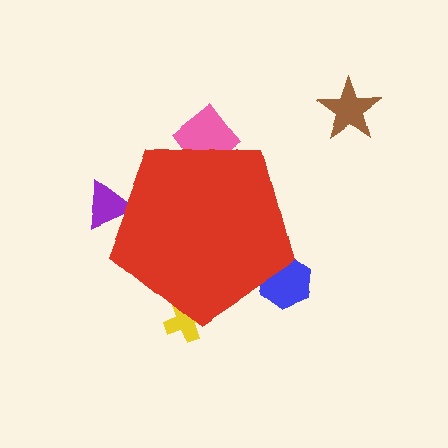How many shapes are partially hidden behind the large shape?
4 shapes are partially hidden.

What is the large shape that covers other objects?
A red pentagon.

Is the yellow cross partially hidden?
Yes, the yellow cross is partially hidden behind the red pentagon.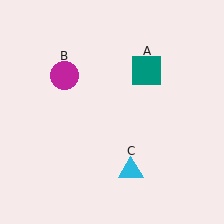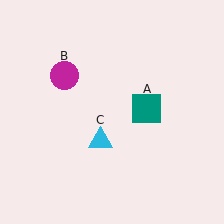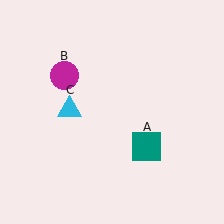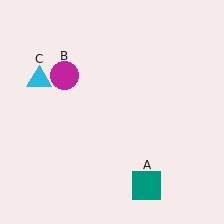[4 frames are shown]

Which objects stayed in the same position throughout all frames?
Magenta circle (object B) remained stationary.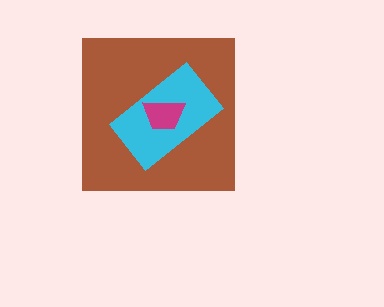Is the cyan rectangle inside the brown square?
Yes.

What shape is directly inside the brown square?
The cyan rectangle.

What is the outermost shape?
The brown square.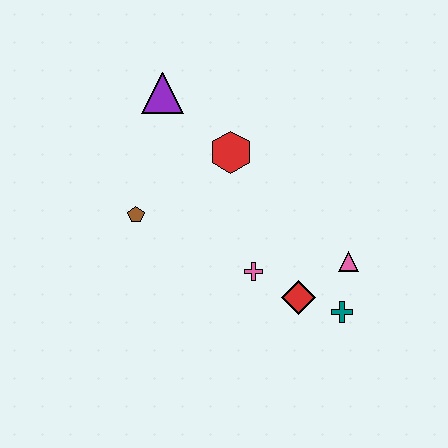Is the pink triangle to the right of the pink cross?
Yes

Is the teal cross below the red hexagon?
Yes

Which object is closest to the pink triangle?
The teal cross is closest to the pink triangle.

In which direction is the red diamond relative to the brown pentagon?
The red diamond is to the right of the brown pentagon.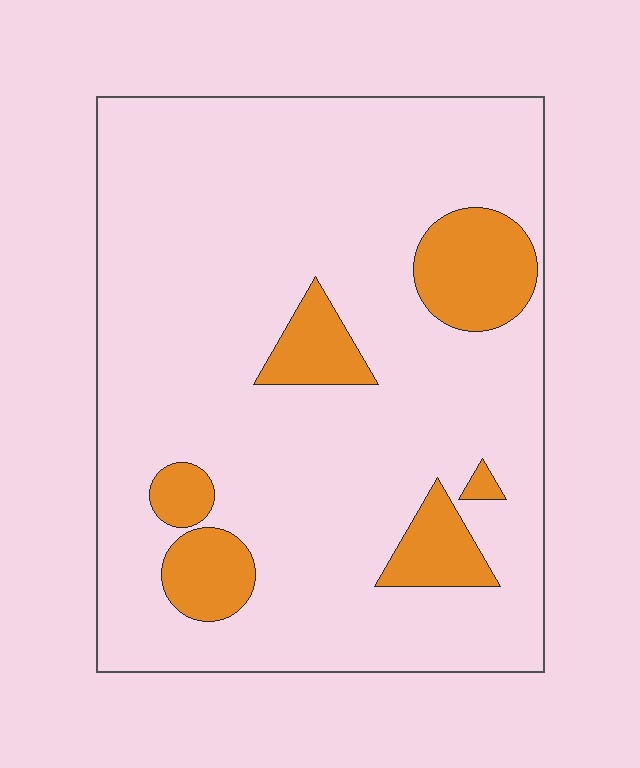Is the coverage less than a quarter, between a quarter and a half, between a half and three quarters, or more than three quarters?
Less than a quarter.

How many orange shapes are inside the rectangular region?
6.